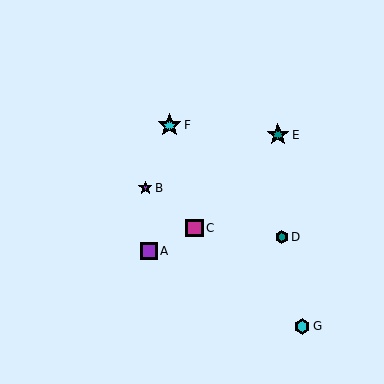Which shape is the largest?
The cyan star (labeled F) is the largest.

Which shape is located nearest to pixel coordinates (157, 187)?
The purple star (labeled B) at (145, 188) is nearest to that location.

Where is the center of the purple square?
The center of the purple square is at (149, 251).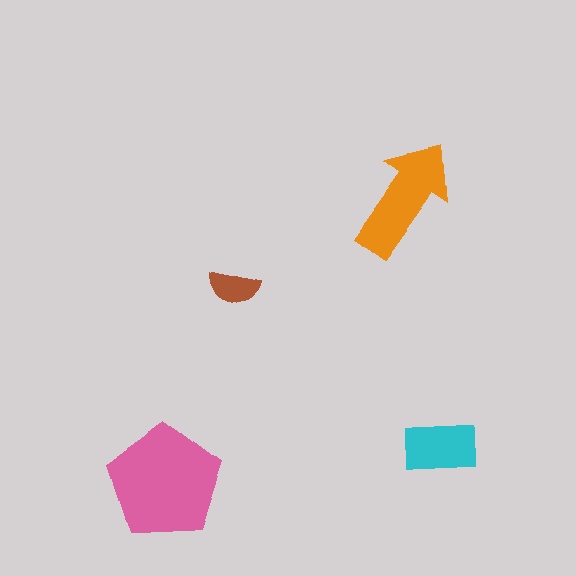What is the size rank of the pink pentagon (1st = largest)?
1st.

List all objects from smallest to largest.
The brown semicircle, the cyan rectangle, the orange arrow, the pink pentagon.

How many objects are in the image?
There are 4 objects in the image.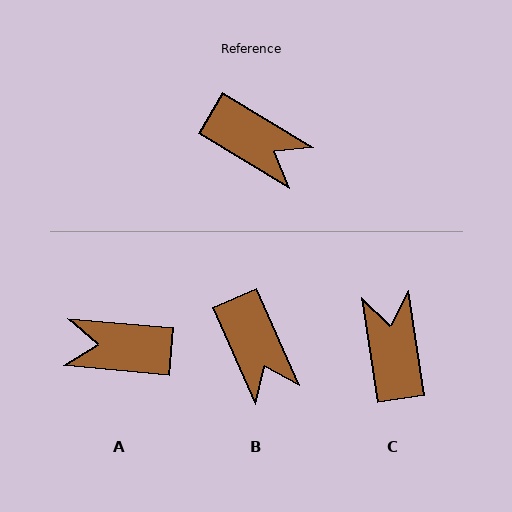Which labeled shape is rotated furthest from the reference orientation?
A, about 154 degrees away.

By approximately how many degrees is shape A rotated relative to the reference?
Approximately 154 degrees clockwise.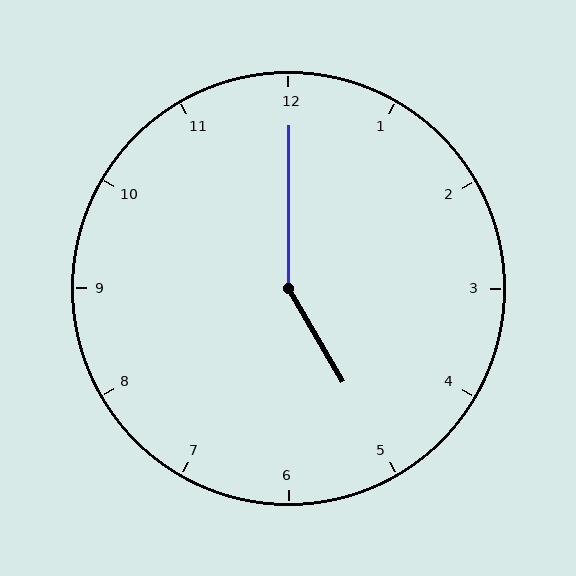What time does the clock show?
5:00.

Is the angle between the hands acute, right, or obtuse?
It is obtuse.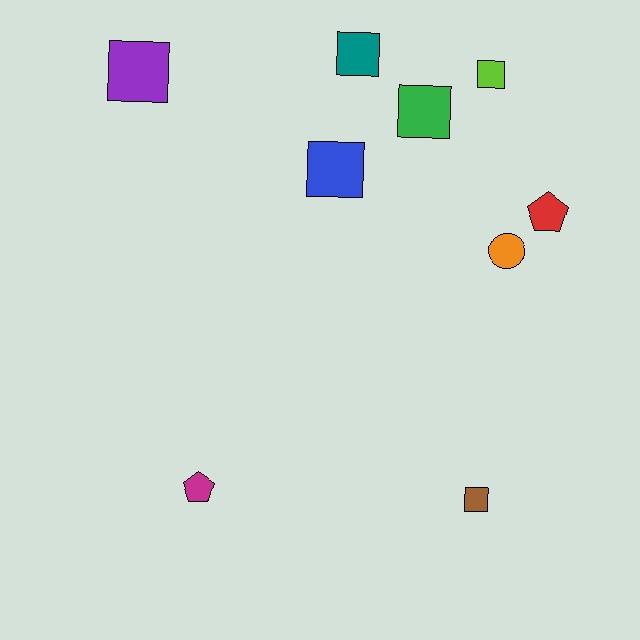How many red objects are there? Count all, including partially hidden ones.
There is 1 red object.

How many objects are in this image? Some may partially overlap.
There are 9 objects.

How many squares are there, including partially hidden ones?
There are 6 squares.